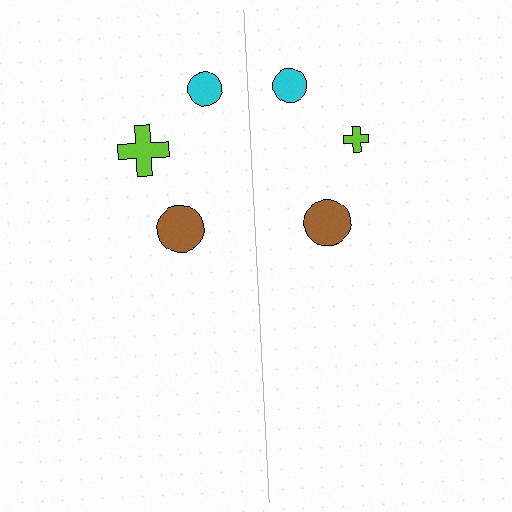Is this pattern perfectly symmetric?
No, the pattern is not perfectly symmetric. The lime cross on the right side has a different size than its mirror counterpart.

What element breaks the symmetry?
The lime cross on the right side has a different size than its mirror counterpart.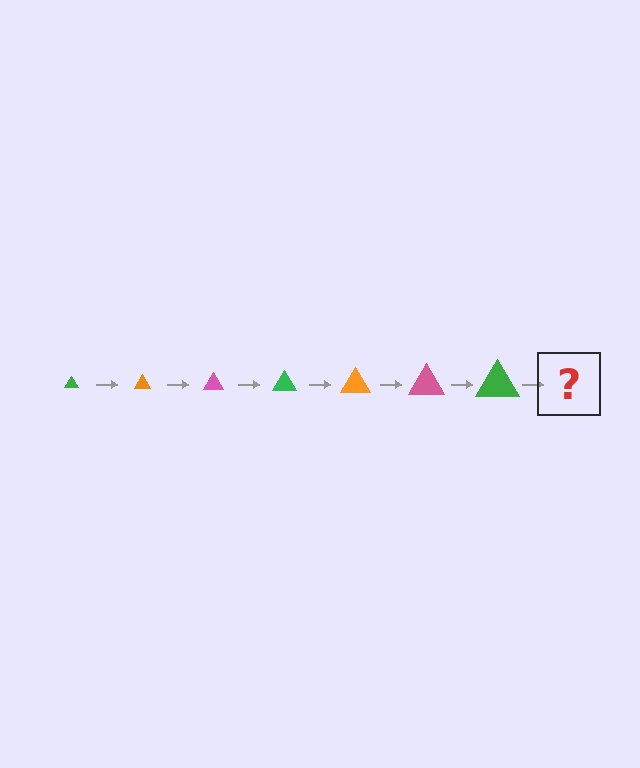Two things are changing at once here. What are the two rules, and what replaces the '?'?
The two rules are that the triangle grows larger each step and the color cycles through green, orange, and pink. The '?' should be an orange triangle, larger than the previous one.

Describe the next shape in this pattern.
It should be an orange triangle, larger than the previous one.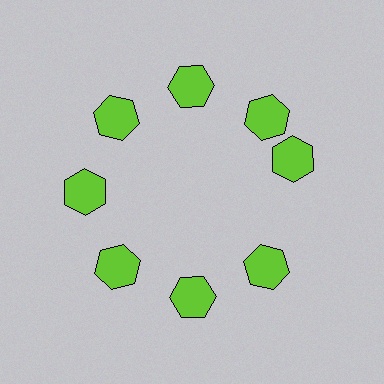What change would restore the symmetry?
The symmetry would be restored by rotating it back into even spacing with its neighbors so that all 8 hexagons sit at equal angles and equal distance from the center.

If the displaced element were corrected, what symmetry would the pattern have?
It would have 8-fold rotational symmetry — the pattern would map onto itself every 45 degrees.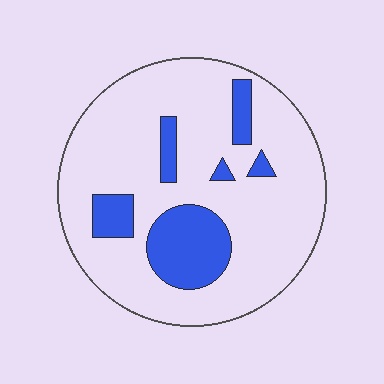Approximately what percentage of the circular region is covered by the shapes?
Approximately 20%.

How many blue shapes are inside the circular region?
6.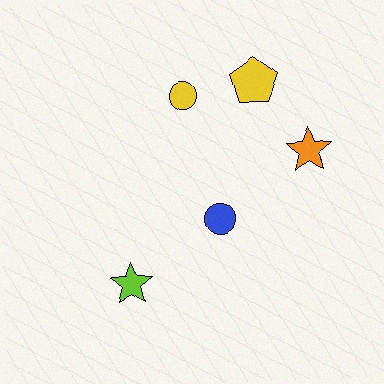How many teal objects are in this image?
There are no teal objects.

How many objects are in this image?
There are 5 objects.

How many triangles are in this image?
There are no triangles.